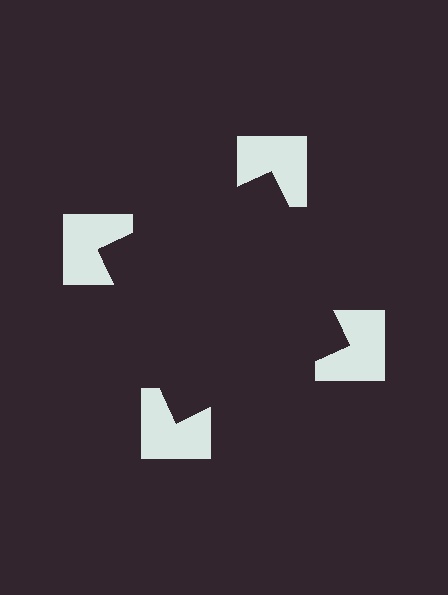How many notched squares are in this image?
There are 4 — one at each vertex of the illusory square.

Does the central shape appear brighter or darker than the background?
It typically appears slightly darker than the background, even though no actual brightness change is drawn.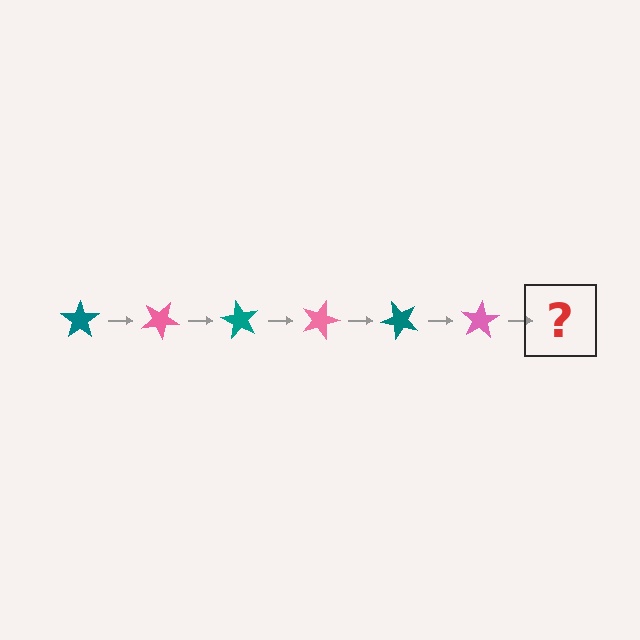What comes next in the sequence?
The next element should be a teal star, rotated 180 degrees from the start.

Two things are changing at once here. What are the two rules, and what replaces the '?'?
The two rules are that it rotates 30 degrees each step and the color cycles through teal and pink. The '?' should be a teal star, rotated 180 degrees from the start.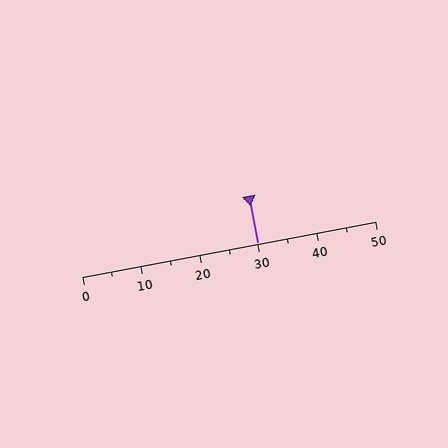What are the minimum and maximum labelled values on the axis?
The axis runs from 0 to 50.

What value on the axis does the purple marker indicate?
The marker indicates approximately 30.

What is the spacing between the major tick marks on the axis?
The major ticks are spaced 10 apart.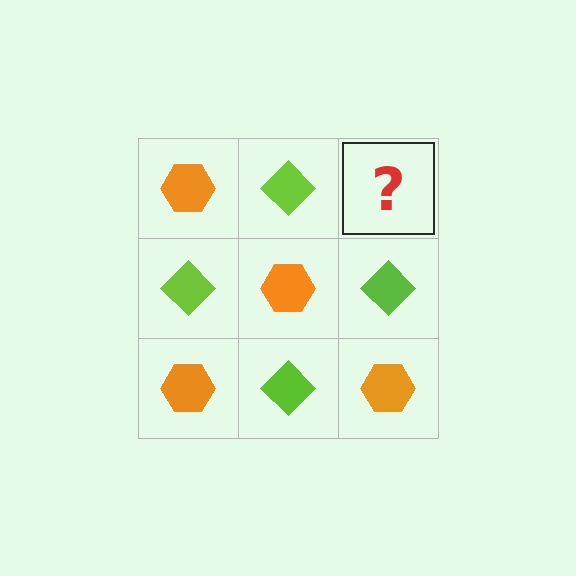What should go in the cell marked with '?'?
The missing cell should contain an orange hexagon.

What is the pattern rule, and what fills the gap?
The rule is that it alternates orange hexagon and lime diamond in a checkerboard pattern. The gap should be filled with an orange hexagon.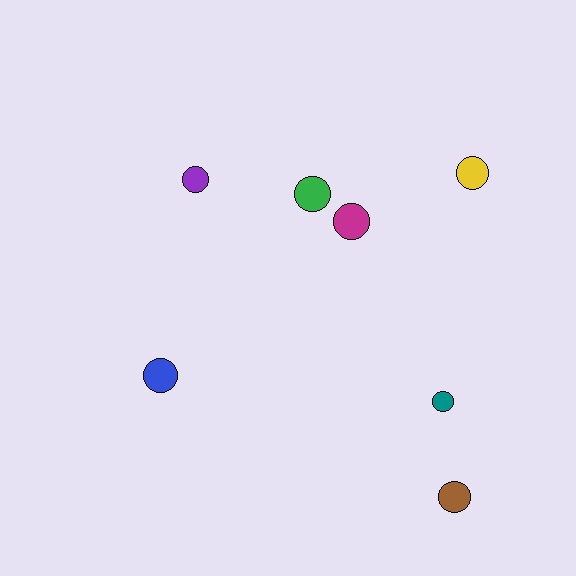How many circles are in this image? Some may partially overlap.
There are 7 circles.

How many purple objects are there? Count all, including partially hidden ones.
There is 1 purple object.